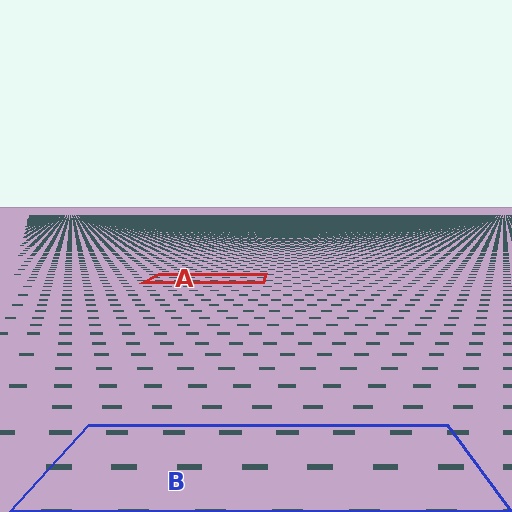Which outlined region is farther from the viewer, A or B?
Region A is farther from the viewer — the texture elements inside it appear smaller and more densely packed.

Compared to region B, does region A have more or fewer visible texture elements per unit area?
Region A has more texture elements per unit area — they are packed more densely because it is farther away.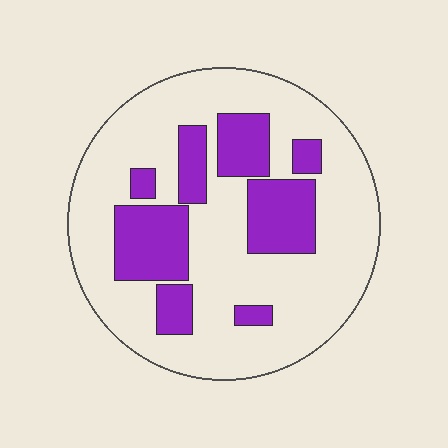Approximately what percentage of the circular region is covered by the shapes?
Approximately 25%.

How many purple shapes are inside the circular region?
8.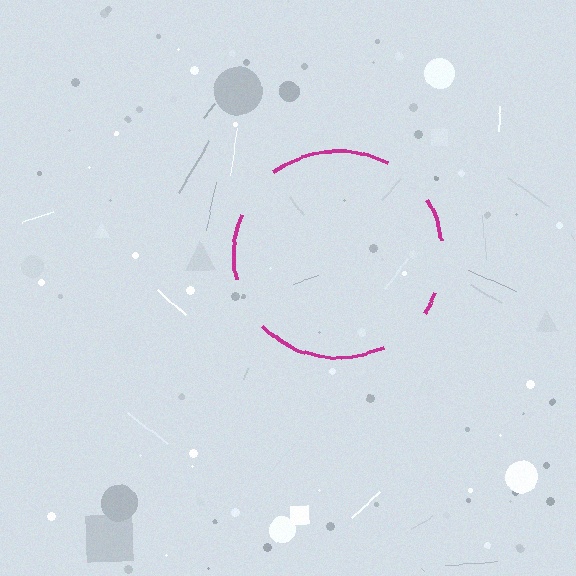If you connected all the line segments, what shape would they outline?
They would outline a circle.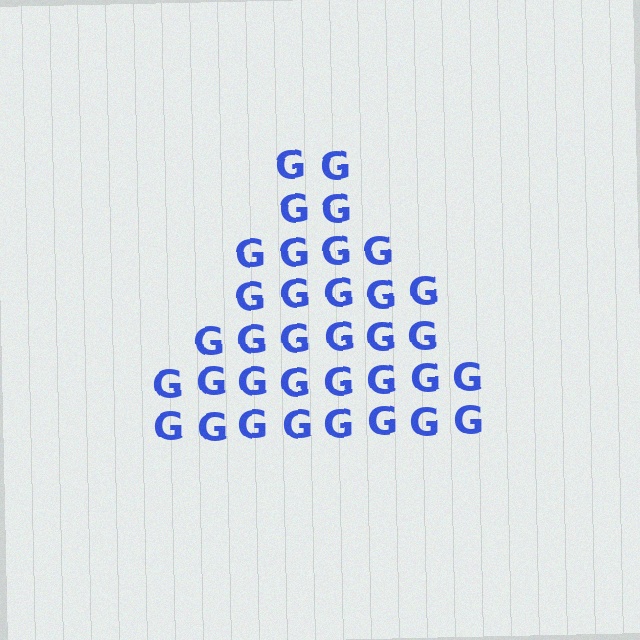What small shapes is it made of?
It is made of small letter G's.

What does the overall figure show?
The overall figure shows a triangle.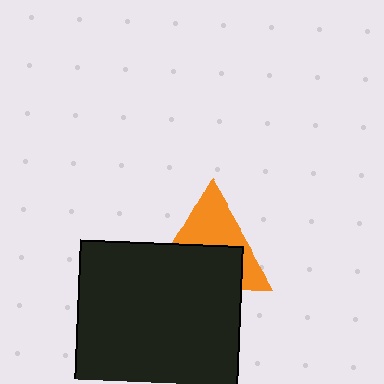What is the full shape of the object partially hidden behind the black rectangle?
The partially hidden object is an orange triangle.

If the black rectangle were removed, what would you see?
You would see the complete orange triangle.